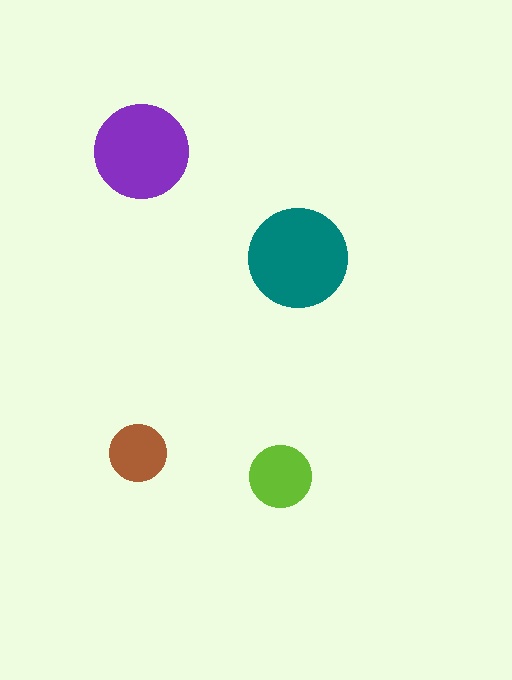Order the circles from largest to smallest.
the teal one, the purple one, the lime one, the brown one.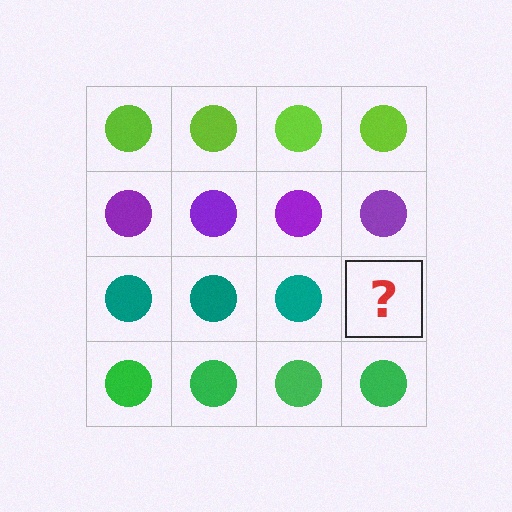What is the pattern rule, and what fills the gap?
The rule is that each row has a consistent color. The gap should be filled with a teal circle.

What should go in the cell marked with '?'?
The missing cell should contain a teal circle.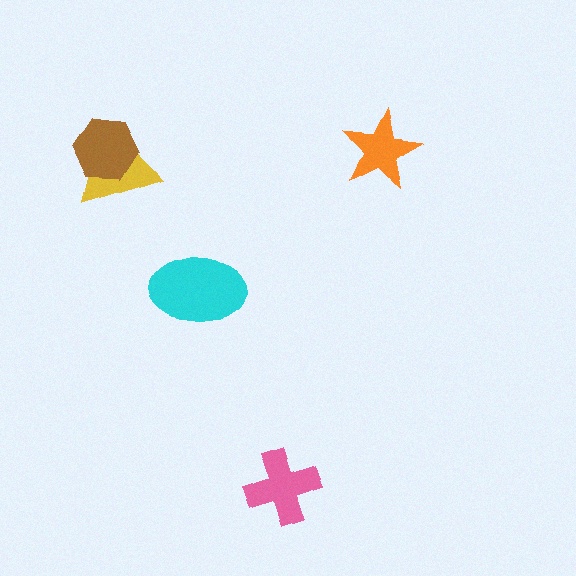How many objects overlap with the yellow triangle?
1 object overlaps with the yellow triangle.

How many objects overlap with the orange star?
0 objects overlap with the orange star.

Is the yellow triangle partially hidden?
Yes, it is partially covered by another shape.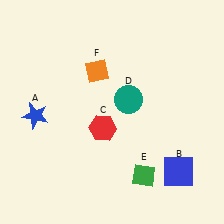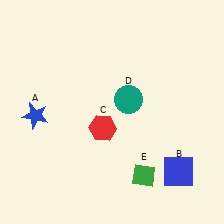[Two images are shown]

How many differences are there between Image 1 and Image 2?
There is 1 difference between the two images.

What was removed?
The orange diamond (F) was removed in Image 2.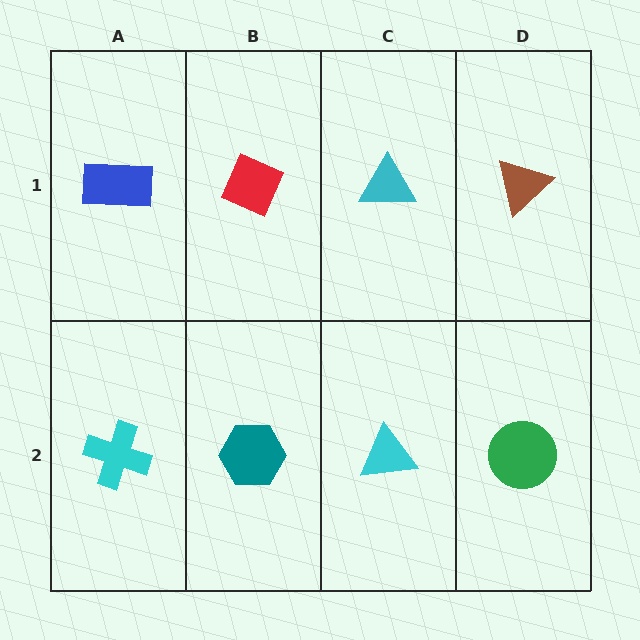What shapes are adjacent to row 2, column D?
A brown triangle (row 1, column D), a cyan triangle (row 2, column C).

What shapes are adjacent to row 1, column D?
A green circle (row 2, column D), a cyan triangle (row 1, column C).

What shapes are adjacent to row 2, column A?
A blue rectangle (row 1, column A), a teal hexagon (row 2, column B).